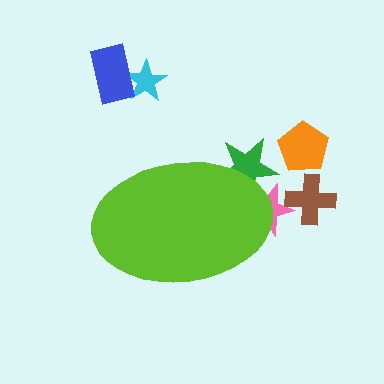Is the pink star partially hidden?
Yes, the pink star is partially hidden behind the lime ellipse.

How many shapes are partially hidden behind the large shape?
2 shapes are partially hidden.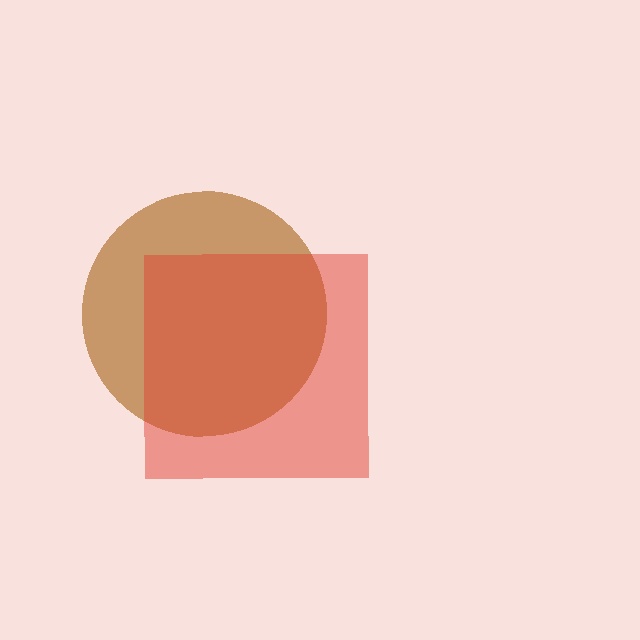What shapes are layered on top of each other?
The layered shapes are: a brown circle, a red square.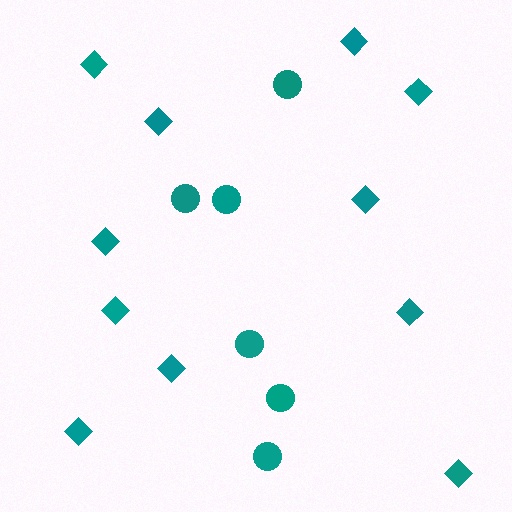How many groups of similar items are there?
There are 2 groups: one group of circles (6) and one group of diamonds (11).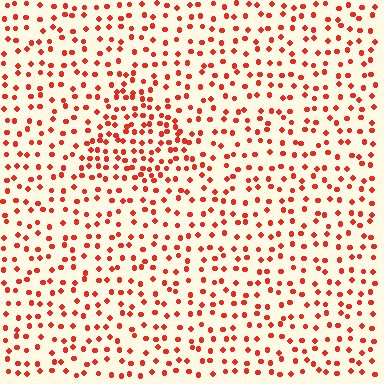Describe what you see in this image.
The image contains small red elements arranged at two different densities. A triangle-shaped region is visible where the elements are more densely packed than the surrounding area.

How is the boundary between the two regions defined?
The boundary is defined by a change in element density (approximately 1.8x ratio). All elements are the same color, size, and shape.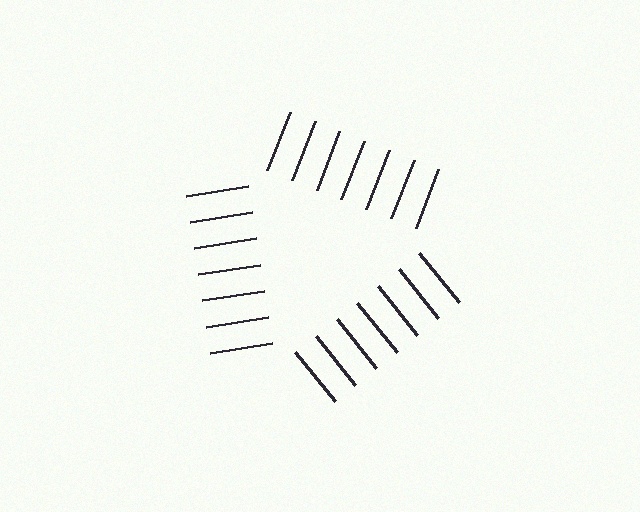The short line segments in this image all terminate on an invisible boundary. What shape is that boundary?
An illusory triangle — the line segments terminate on its edges but no continuous stroke is drawn.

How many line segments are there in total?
21 — 7 along each of the 3 edges.